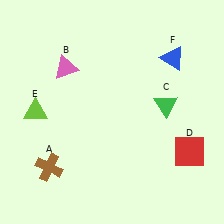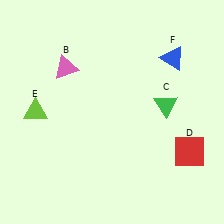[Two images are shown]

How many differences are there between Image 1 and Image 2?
There is 1 difference between the two images.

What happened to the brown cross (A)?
The brown cross (A) was removed in Image 2. It was in the bottom-left area of Image 1.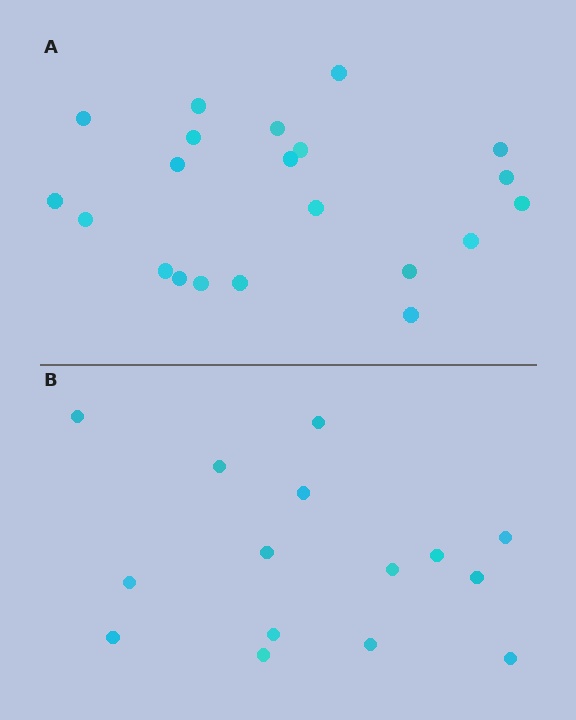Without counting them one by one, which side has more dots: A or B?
Region A (the top region) has more dots.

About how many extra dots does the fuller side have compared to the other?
Region A has about 6 more dots than region B.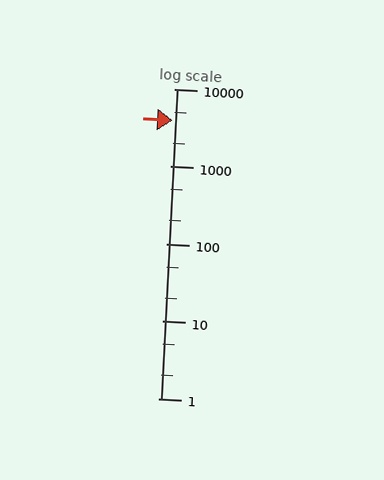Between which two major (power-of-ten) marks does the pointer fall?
The pointer is between 1000 and 10000.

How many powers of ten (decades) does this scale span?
The scale spans 4 decades, from 1 to 10000.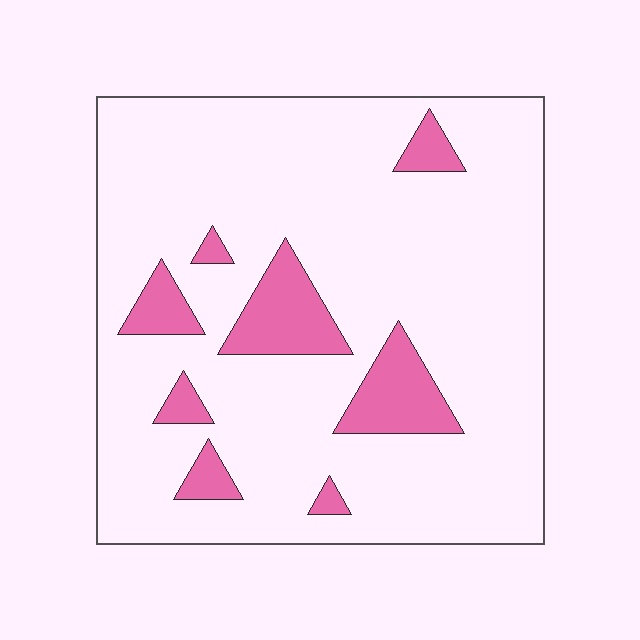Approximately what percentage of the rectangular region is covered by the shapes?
Approximately 15%.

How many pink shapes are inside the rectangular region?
8.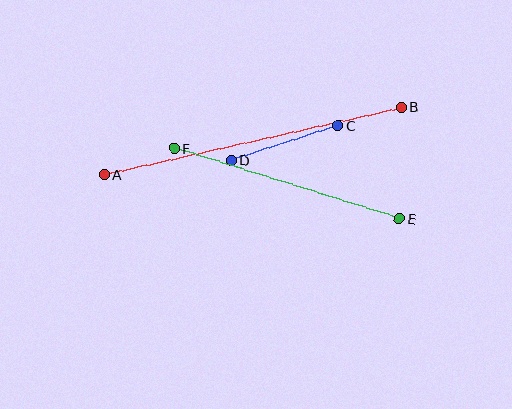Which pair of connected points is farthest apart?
Points A and B are farthest apart.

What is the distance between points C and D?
The distance is approximately 112 pixels.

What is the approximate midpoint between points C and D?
The midpoint is at approximately (284, 143) pixels.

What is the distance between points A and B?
The distance is approximately 305 pixels.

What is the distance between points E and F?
The distance is approximately 235 pixels.